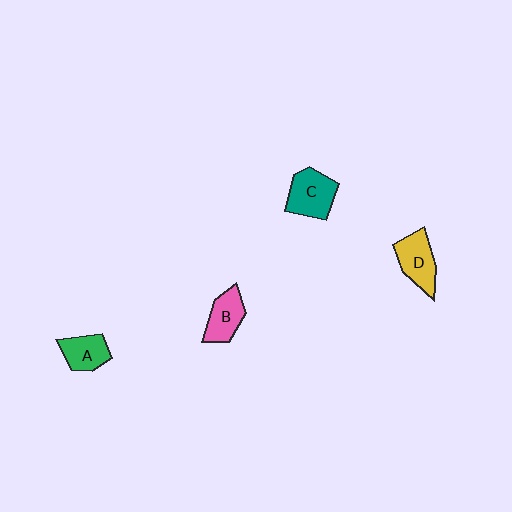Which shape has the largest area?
Shape C (teal).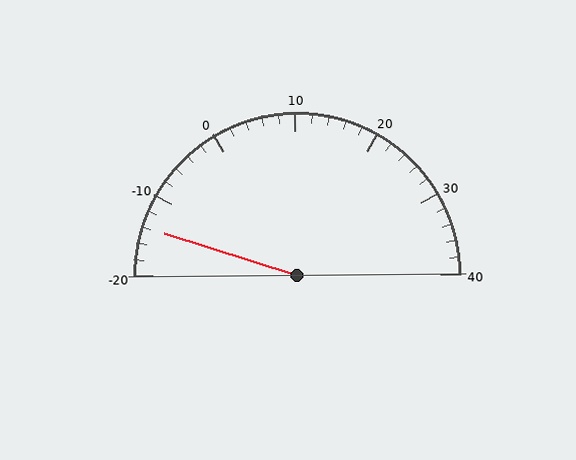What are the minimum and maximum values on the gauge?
The gauge ranges from -20 to 40.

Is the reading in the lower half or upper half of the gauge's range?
The reading is in the lower half of the range (-20 to 40).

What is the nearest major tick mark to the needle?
The nearest major tick mark is -10.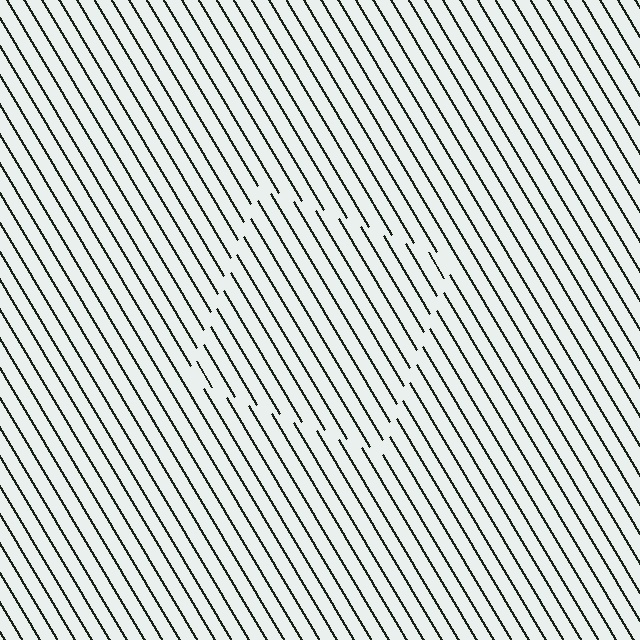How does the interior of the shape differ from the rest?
The interior of the shape contains the same grating, shifted by half a period — the contour is defined by the phase discontinuity where line-ends from the inner and outer gratings abut.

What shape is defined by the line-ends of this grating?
An illusory square. The interior of the shape contains the same grating, shifted by half a period — the contour is defined by the phase discontinuity where line-ends from the inner and outer gratings abut.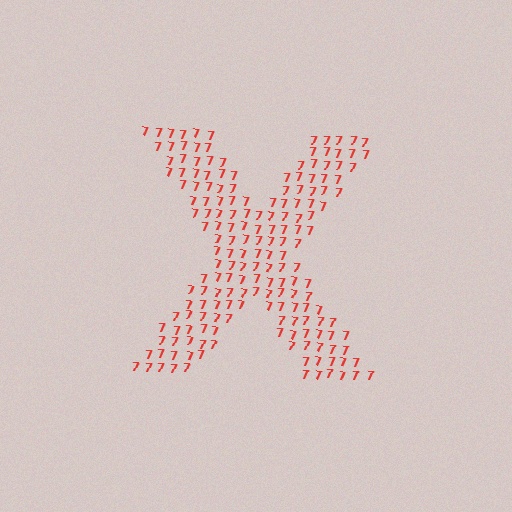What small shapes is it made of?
It is made of small digit 7's.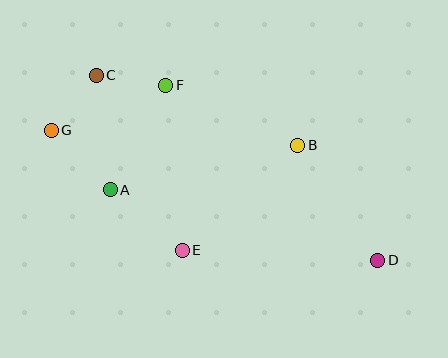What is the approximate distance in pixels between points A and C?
The distance between A and C is approximately 115 pixels.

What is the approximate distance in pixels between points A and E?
The distance between A and E is approximately 94 pixels.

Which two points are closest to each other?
Points C and F are closest to each other.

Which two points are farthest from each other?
Points D and G are farthest from each other.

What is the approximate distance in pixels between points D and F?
The distance between D and F is approximately 275 pixels.